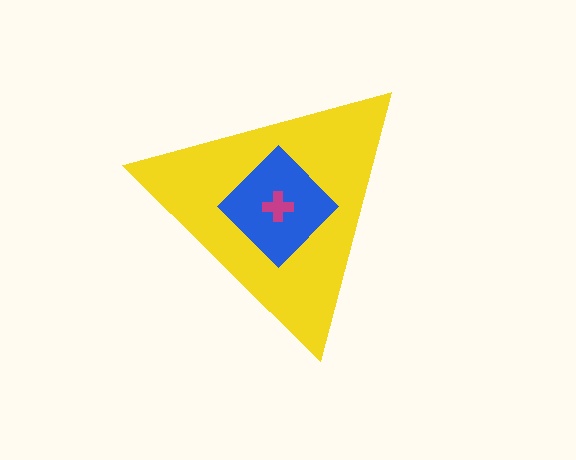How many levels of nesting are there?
3.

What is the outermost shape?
The yellow triangle.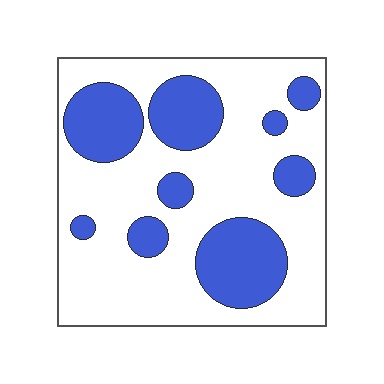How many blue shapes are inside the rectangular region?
9.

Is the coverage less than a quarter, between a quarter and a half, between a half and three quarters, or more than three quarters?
Between a quarter and a half.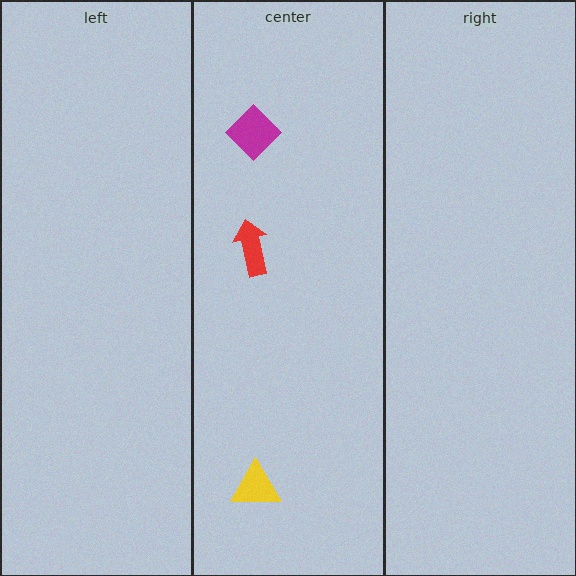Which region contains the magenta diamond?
The center region.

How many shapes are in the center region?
3.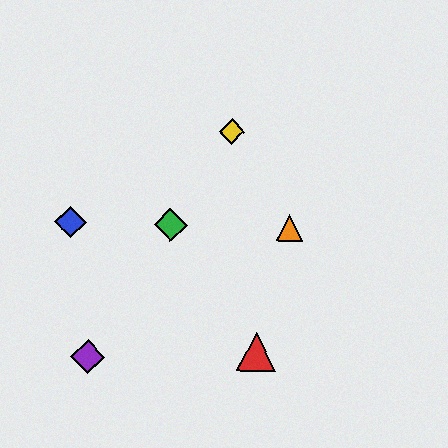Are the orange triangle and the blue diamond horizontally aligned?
Yes, both are at y≈228.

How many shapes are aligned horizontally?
3 shapes (the blue diamond, the green diamond, the orange triangle) are aligned horizontally.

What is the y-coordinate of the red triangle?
The red triangle is at y≈352.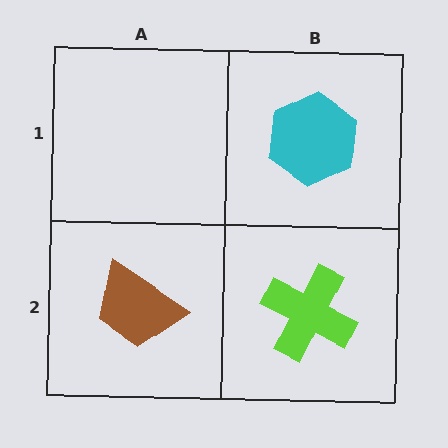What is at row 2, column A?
A brown trapezoid.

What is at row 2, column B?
A lime cross.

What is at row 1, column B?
A cyan hexagon.